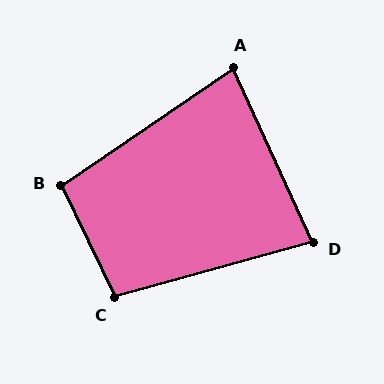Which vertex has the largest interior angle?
C, at approximately 100 degrees.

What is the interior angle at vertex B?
Approximately 99 degrees (obtuse).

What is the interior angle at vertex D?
Approximately 81 degrees (acute).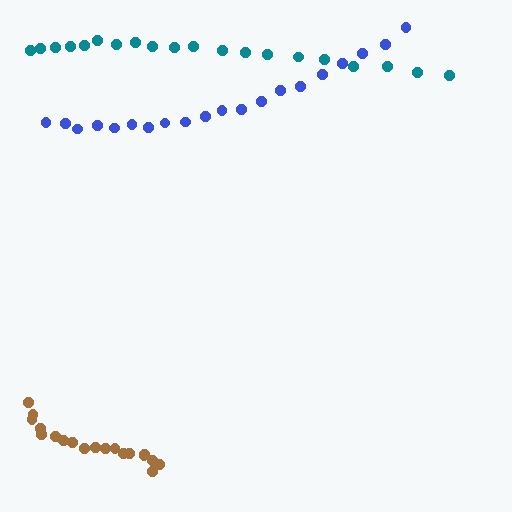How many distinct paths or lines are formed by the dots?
There are 3 distinct paths.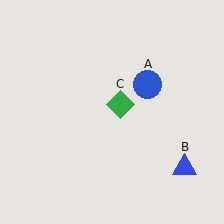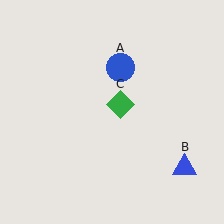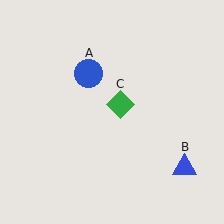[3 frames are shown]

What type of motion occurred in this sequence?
The blue circle (object A) rotated counterclockwise around the center of the scene.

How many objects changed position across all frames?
1 object changed position: blue circle (object A).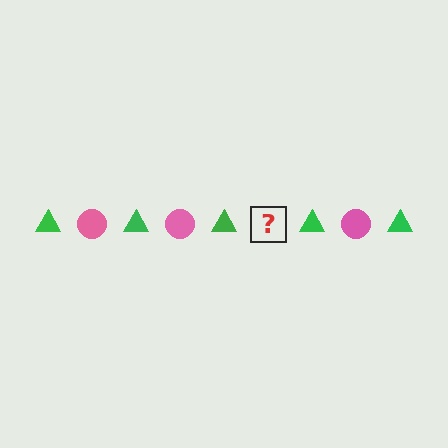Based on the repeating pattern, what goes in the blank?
The blank should be a pink circle.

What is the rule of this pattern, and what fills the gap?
The rule is that the pattern alternates between green triangle and pink circle. The gap should be filled with a pink circle.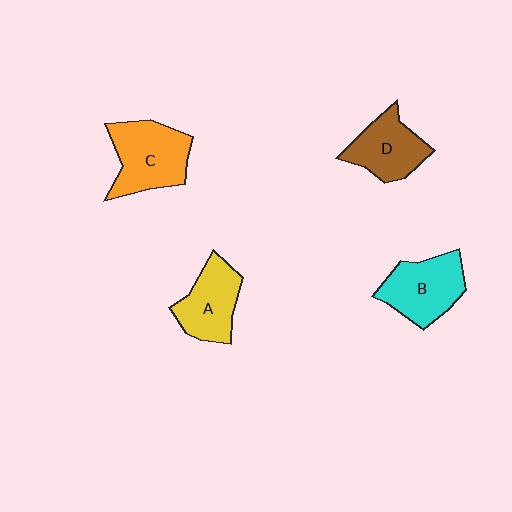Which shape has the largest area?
Shape C (orange).